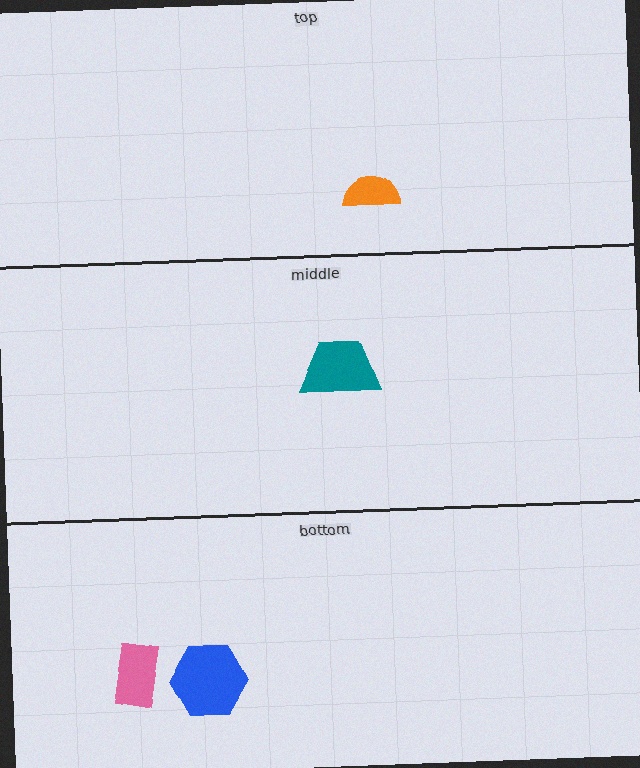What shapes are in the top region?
The orange semicircle.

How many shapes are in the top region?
1.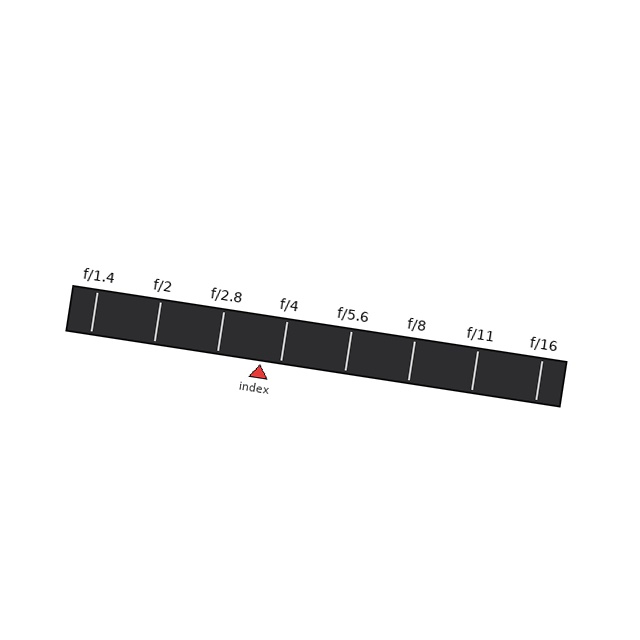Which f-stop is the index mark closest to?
The index mark is closest to f/4.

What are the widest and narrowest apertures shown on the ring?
The widest aperture shown is f/1.4 and the narrowest is f/16.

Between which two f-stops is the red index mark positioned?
The index mark is between f/2.8 and f/4.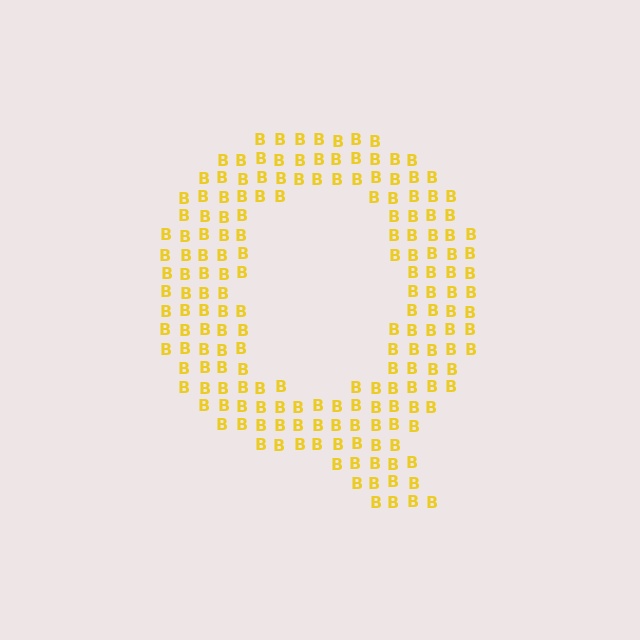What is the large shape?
The large shape is the letter Q.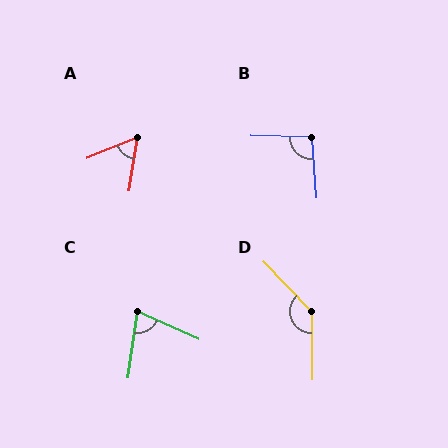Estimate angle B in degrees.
Approximately 96 degrees.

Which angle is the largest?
D, at approximately 137 degrees.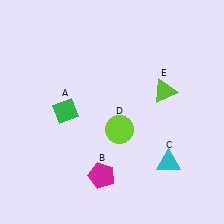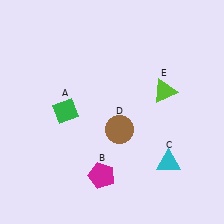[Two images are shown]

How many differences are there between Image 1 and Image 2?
There is 1 difference between the two images.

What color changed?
The circle (D) changed from lime in Image 1 to brown in Image 2.